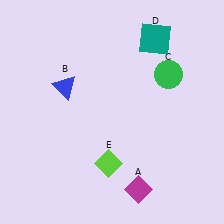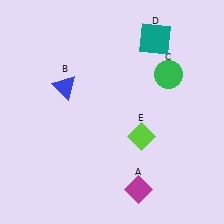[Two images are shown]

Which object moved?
The lime diamond (E) moved right.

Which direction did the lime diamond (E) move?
The lime diamond (E) moved right.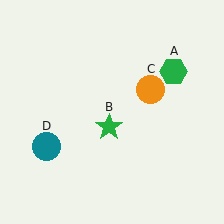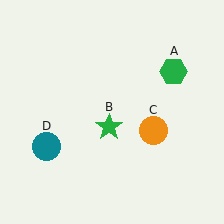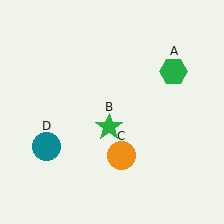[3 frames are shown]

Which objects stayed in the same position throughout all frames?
Green hexagon (object A) and green star (object B) and teal circle (object D) remained stationary.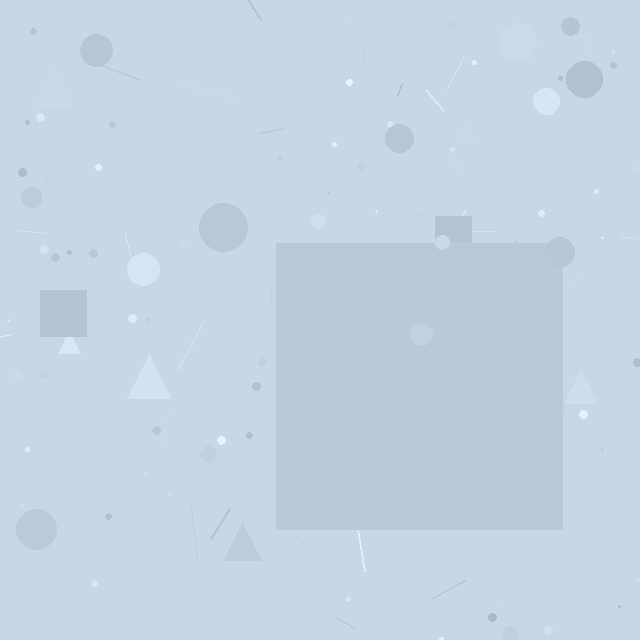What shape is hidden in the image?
A square is hidden in the image.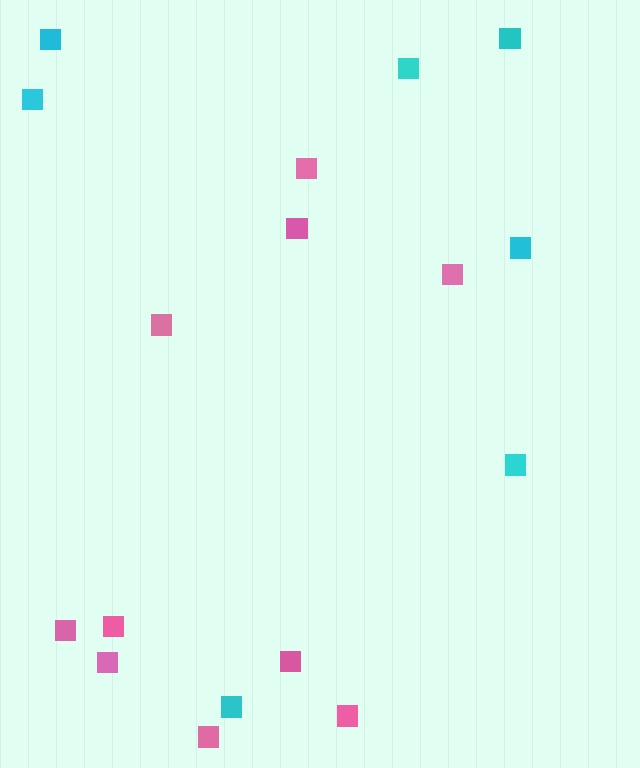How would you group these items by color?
There are 2 groups: one group of cyan squares (7) and one group of pink squares (10).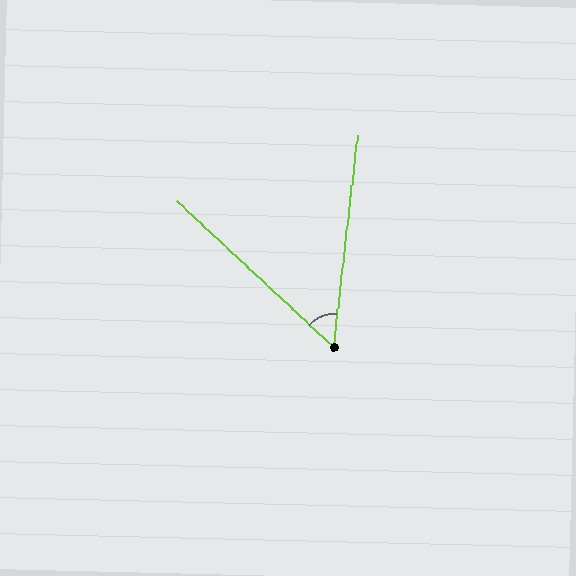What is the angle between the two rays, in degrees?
Approximately 54 degrees.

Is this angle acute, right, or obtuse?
It is acute.